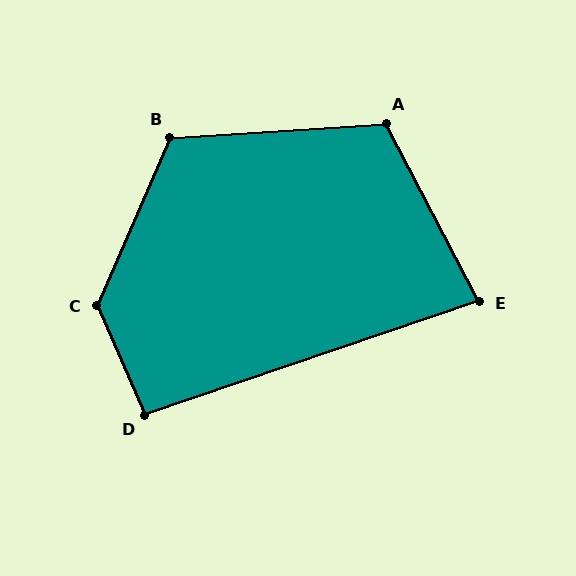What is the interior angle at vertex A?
Approximately 114 degrees (obtuse).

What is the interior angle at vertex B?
Approximately 117 degrees (obtuse).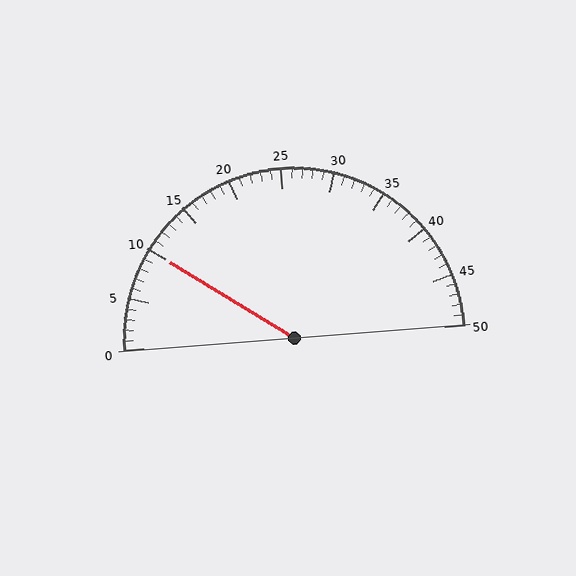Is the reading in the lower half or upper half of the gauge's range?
The reading is in the lower half of the range (0 to 50).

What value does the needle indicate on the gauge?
The needle indicates approximately 10.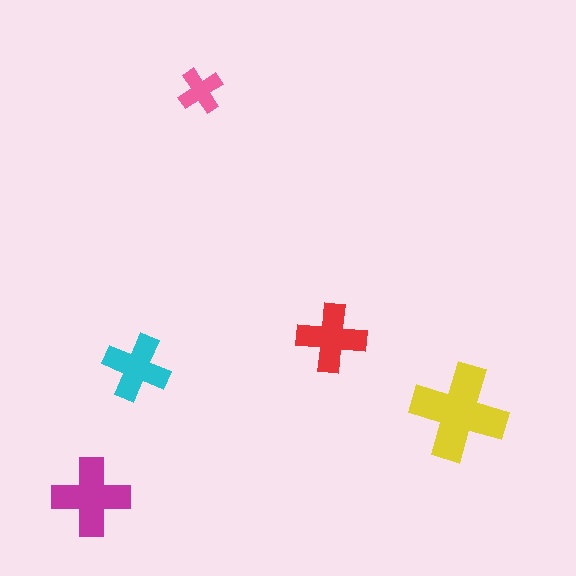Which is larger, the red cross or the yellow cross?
The yellow one.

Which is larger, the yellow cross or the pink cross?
The yellow one.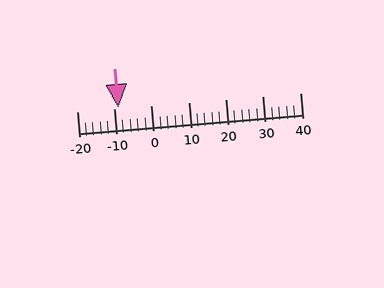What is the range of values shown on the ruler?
The ruler shows values from -20 to 40.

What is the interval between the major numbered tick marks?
The major tick marks are spaced 10 units apart.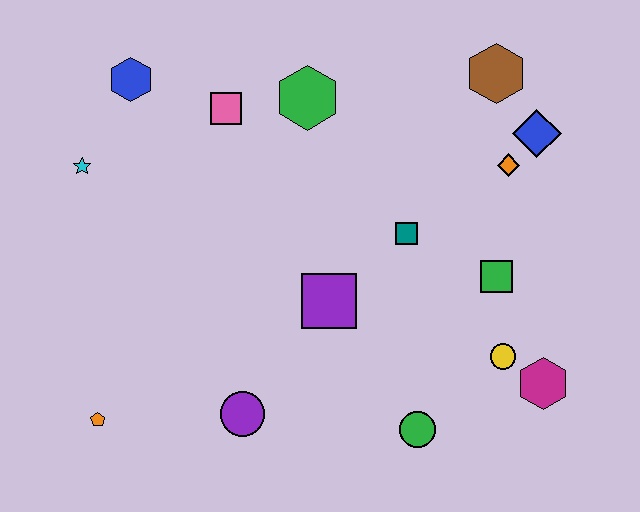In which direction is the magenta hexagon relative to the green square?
The magenta hexagon is below the green square.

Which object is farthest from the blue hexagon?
The magenta hexagon is farthest from the blue hexagon.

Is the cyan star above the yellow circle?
Yes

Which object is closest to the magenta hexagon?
The yellow circle is closest to the magenta hexagon.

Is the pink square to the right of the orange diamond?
No